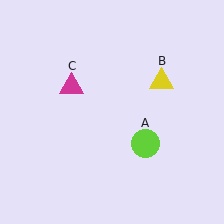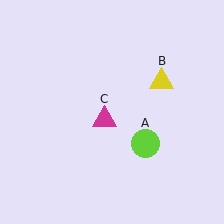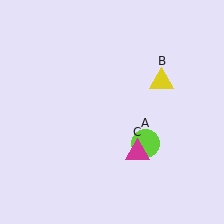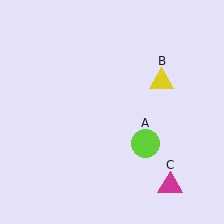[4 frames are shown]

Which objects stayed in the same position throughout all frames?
Lime circle (object A) and yellow triangle (object B) remained stationary.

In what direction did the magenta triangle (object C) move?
The magenta triangle (object C) moved down and to the right.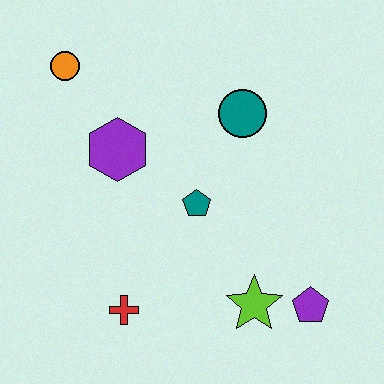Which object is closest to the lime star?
The purple pentagon is closest to the lime star.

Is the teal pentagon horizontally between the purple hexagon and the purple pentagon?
Yes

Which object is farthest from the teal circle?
The red cross is farthest from the teal circle.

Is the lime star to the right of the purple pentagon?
No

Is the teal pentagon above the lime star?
Yes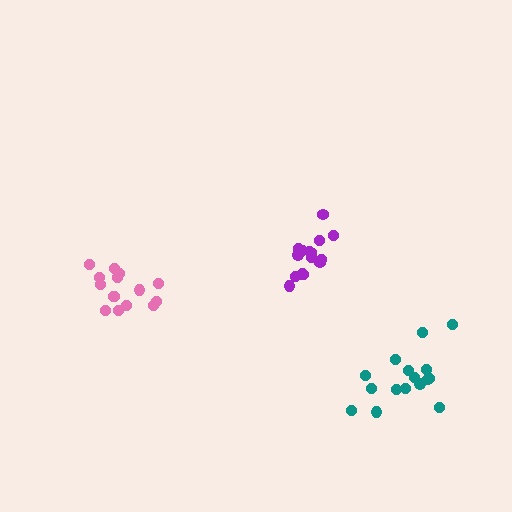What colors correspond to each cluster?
The clusters are colored: purple, pink, teal.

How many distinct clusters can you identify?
There are 3 distinct clusters.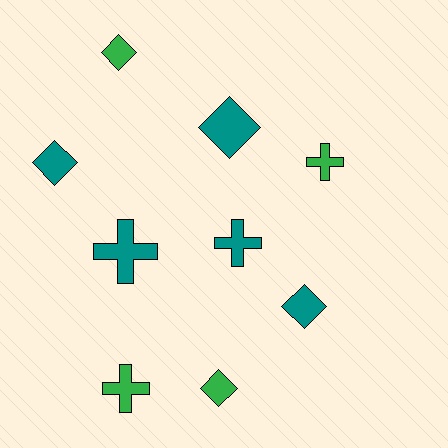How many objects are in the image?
There are 9 objects.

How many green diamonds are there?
There are 2 green diamonds.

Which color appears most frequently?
Teal, with 5 objects.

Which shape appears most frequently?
Diamond, with 5 objects.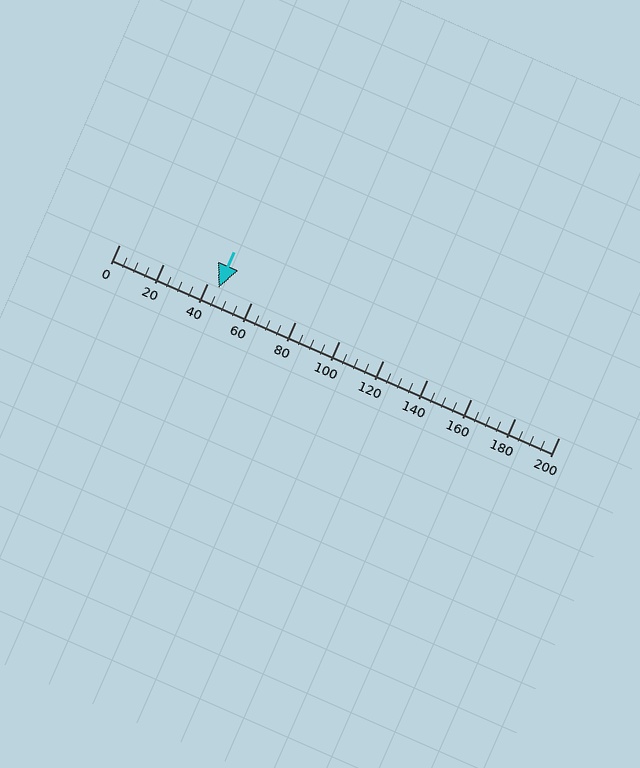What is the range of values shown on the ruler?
The ruler shows values from 0 to 200.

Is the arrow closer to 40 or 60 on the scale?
The arrow is closer to 40.